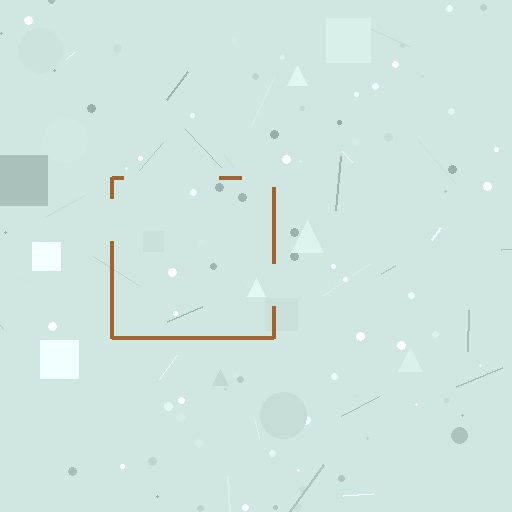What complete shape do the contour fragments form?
The contour fragments form a square.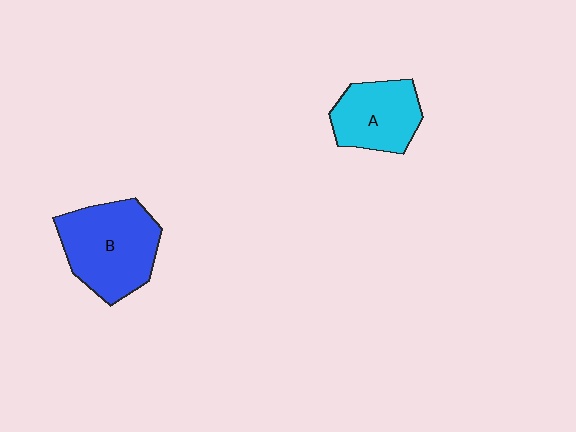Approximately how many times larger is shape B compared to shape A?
Approximately 1.4 times.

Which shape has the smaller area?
Shape A (cyan).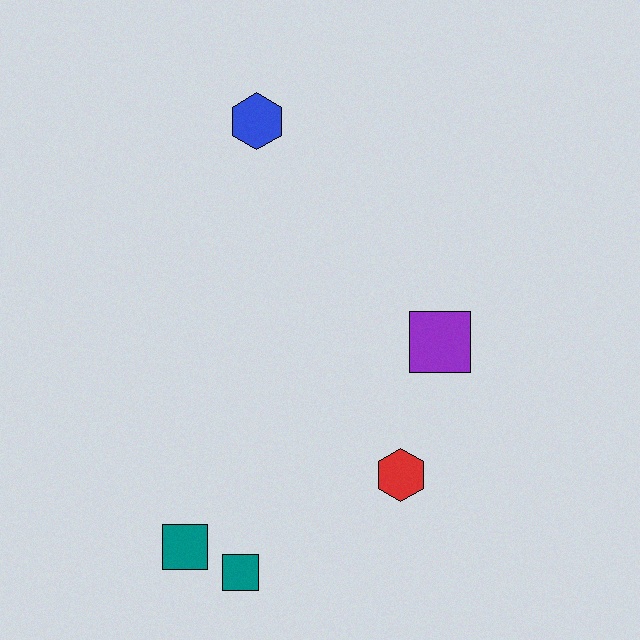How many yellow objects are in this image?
There are no yellow objects.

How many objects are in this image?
There are 5 objects.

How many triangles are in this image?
There are no triangles.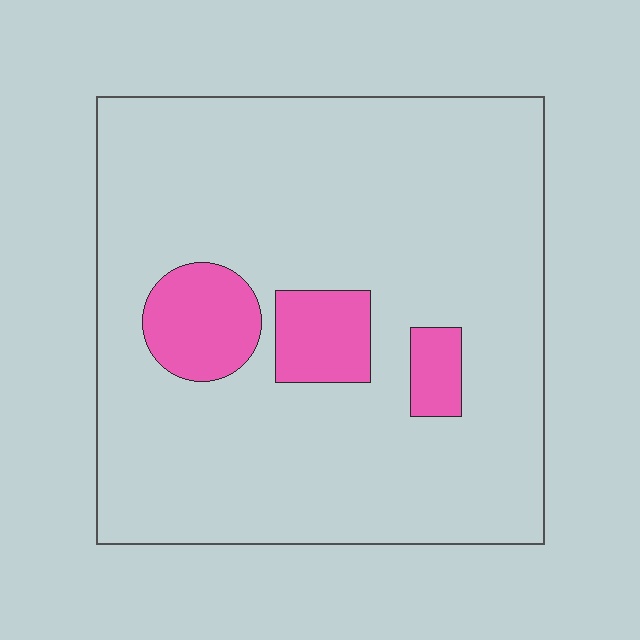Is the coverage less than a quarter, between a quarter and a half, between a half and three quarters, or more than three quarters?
Less than a quarter.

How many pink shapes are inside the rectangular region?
3.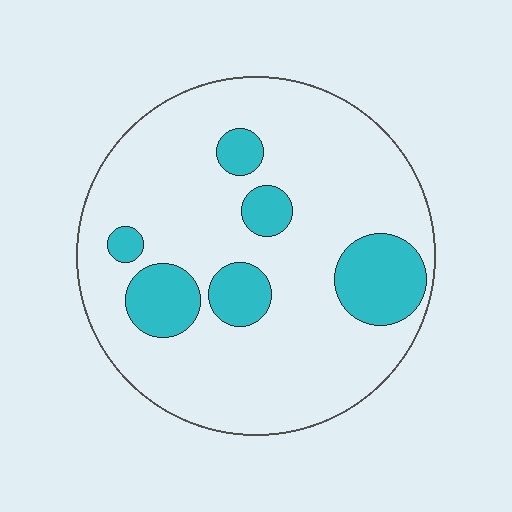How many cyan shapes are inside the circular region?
6.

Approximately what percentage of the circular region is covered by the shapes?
Approximately 20%.